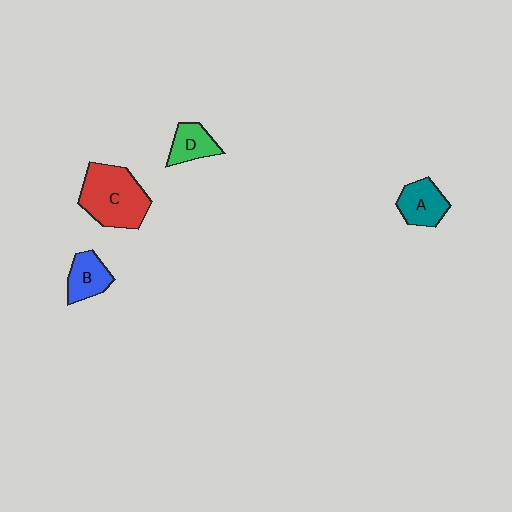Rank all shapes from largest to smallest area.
From largest to smallest: C (red), A (teal), B (blue), D (green).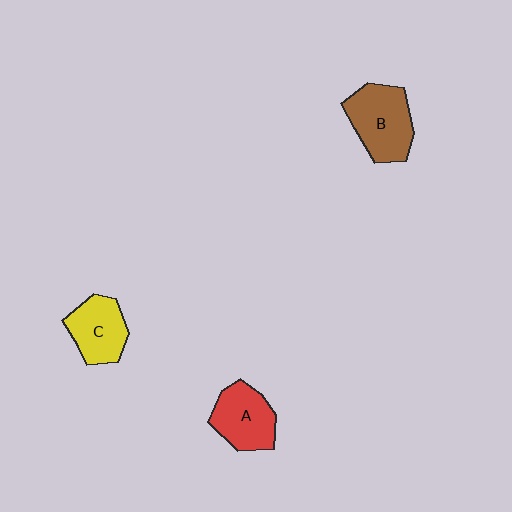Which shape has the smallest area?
Shape C (yellow).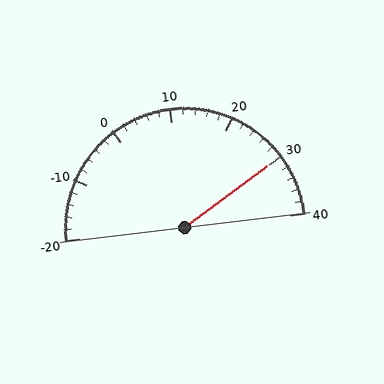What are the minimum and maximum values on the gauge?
The gauge ranges from -20 to 40.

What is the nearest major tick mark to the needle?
The nearest major tick mark is 30.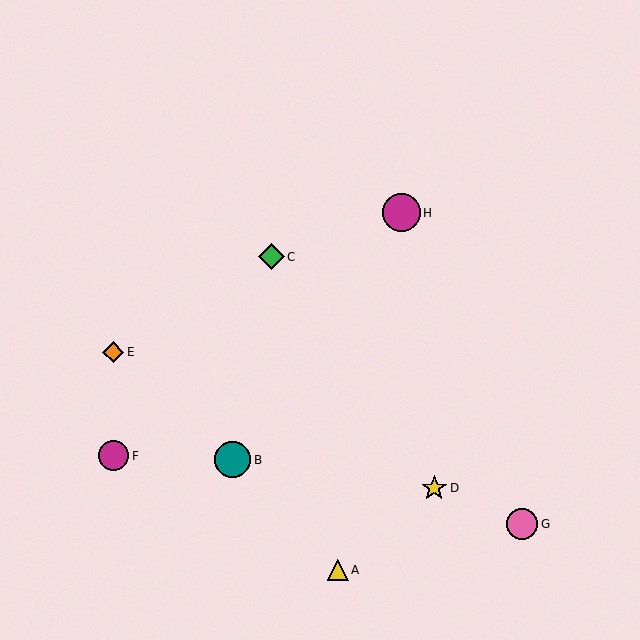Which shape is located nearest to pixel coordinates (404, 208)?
The magenta circle (labeled H) at (401, 213) is nearest to that location.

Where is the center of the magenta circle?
The center of the magenta circle is at (114, 456).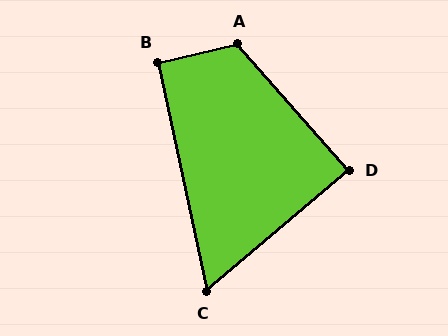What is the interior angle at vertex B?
Approximately 91 degrees (approximately right).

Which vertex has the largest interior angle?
A, at approximately 118 degrees.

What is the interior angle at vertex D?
Approximately 89 degrees (approximately right).